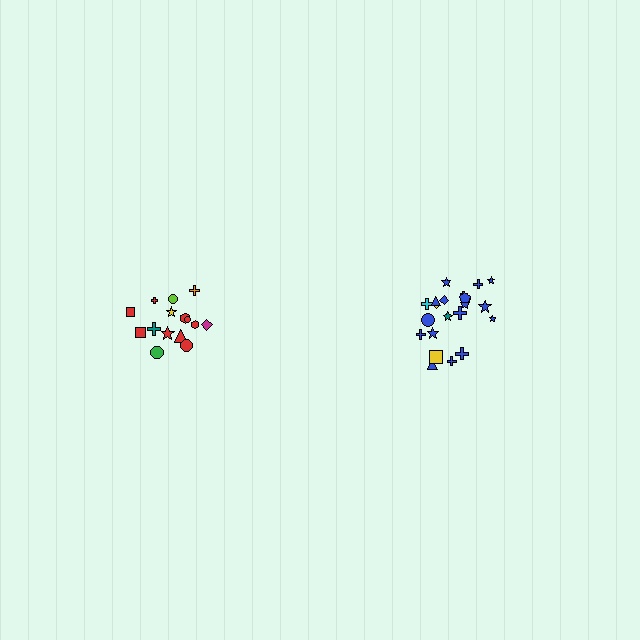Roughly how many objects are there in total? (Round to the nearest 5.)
Roughly 35 objects in total.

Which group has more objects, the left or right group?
The right group.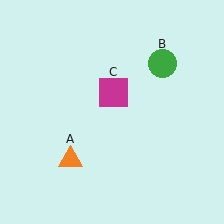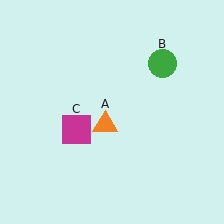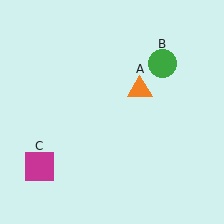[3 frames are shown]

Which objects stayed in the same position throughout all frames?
Green circle (object B) remained stationary.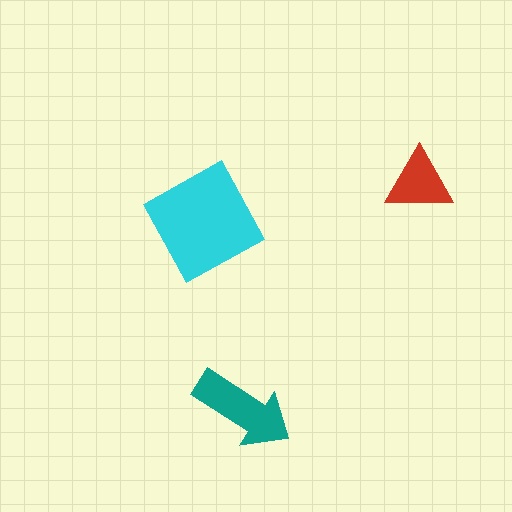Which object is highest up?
The red triangle is topmost.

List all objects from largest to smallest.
The cyan diamond, the teal arrow, the red triangle.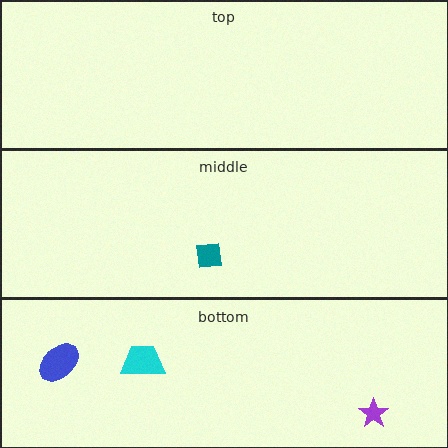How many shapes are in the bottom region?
3.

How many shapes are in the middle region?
1.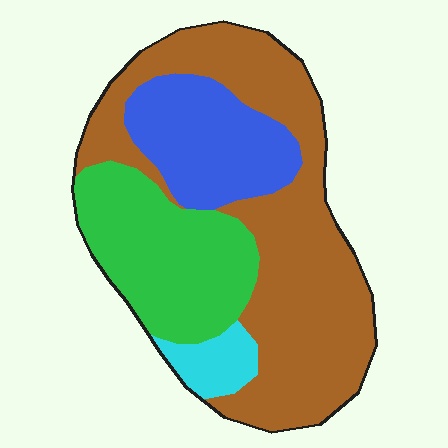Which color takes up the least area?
Cyan, at roughly 5%.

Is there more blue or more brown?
Brown.